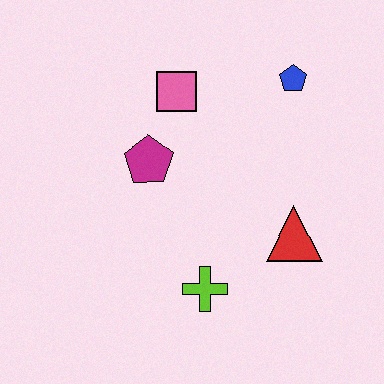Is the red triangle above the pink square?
No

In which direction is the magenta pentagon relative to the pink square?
The magenta pentagon is below the pink square.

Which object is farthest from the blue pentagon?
The lime cross is farthest from the blue pentagon.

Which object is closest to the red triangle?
The lime cross is closest to the red triangle.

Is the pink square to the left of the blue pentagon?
Yes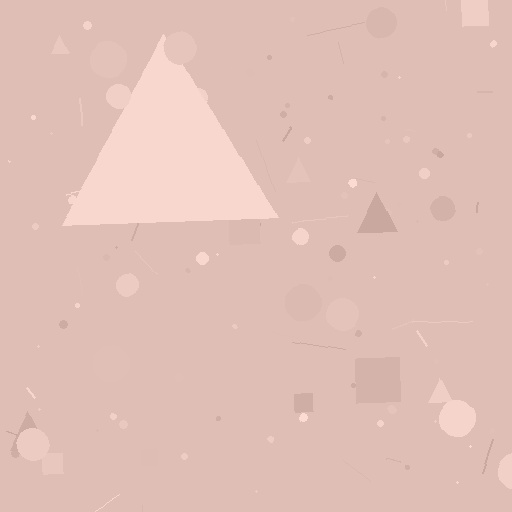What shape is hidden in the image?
A triangle is hidden in the image.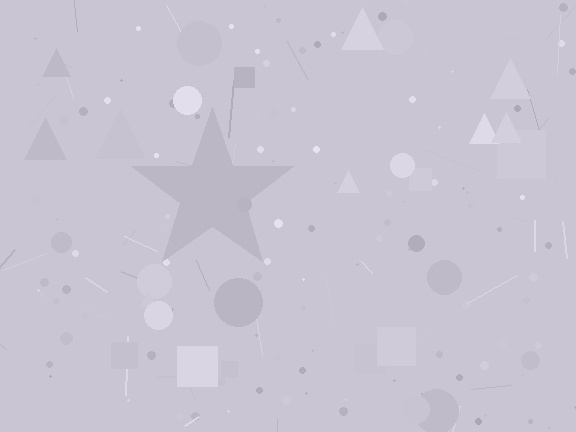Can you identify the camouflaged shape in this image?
The camouflaged shape is a star.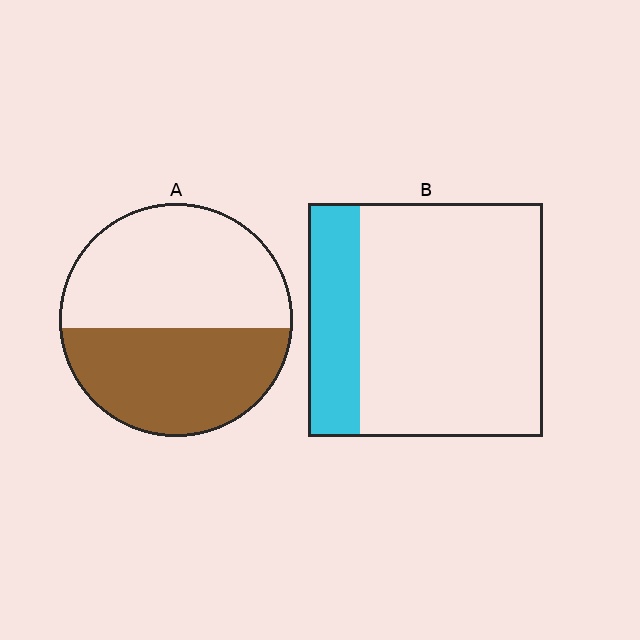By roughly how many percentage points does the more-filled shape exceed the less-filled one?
By roughly 25 percentage points (A over B).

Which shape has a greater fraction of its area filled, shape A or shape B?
Shape A.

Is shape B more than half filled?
No.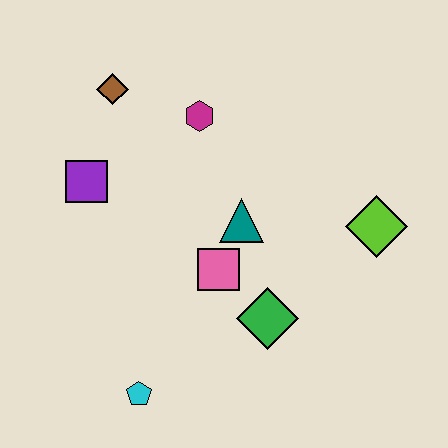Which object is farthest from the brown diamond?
The cyan pentagon is farthest from the brown diamond.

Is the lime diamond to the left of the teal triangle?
No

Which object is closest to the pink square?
The teal triangle is closest to the pink square.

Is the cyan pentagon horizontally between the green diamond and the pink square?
No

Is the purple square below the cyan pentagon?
No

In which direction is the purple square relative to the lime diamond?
The purple square is to the left of the lime diamond.